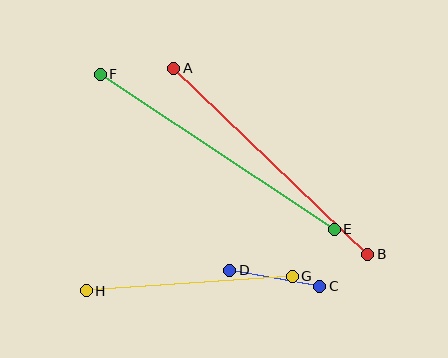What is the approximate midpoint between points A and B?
The midpoint is at approximately (271, 161) pixels.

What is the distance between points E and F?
The distance is approximately 281 pixels.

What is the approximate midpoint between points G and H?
The midpoint is at approximately (189, 283) pixels.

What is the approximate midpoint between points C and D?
The midpoint is at approximately (275, 278) pixels.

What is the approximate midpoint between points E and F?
The midpoint is at approximately (217, 152) pixels.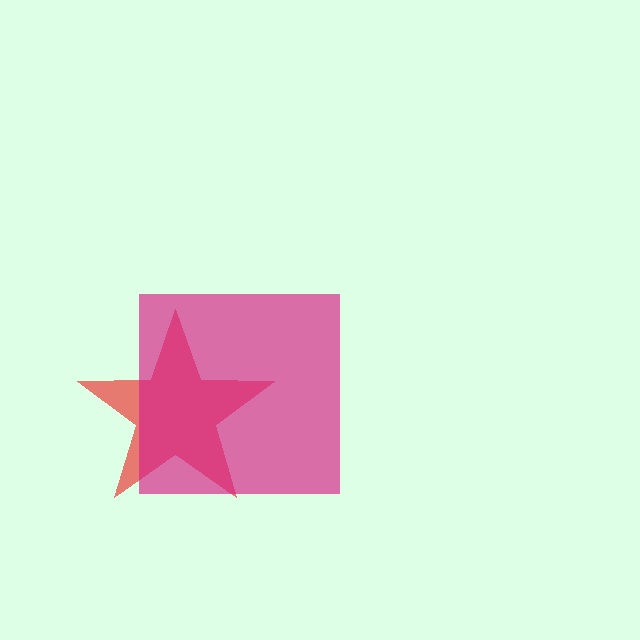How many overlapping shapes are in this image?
There are 2 overlapping shapes in the image.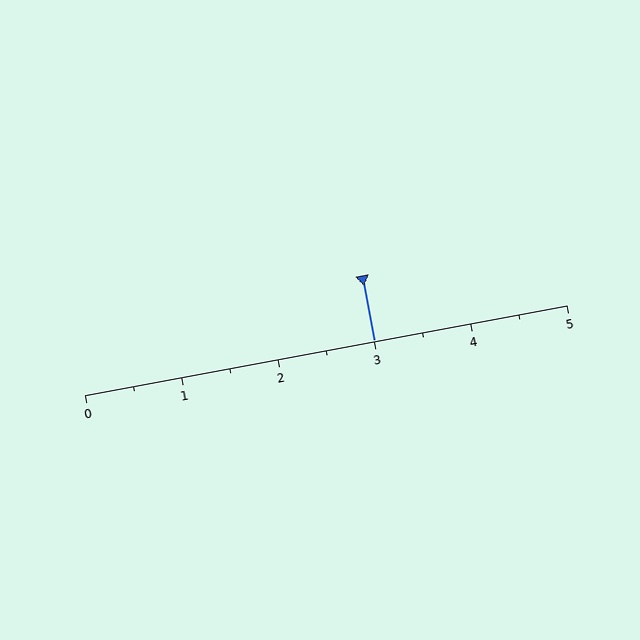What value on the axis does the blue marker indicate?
The marker indicates approximately 3.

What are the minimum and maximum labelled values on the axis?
The axis runs from 0 to 5.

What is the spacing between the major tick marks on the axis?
The major ticks are spaced 1 apart.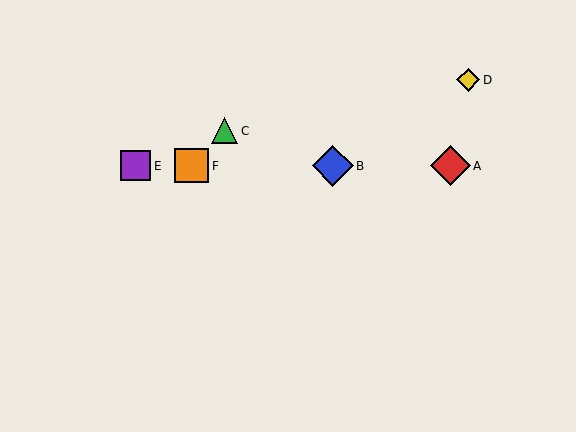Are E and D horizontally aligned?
No, E is at y≈166 and D is at y≈80.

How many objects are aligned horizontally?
4 objects (A, B, E, F) are aligned horizontally.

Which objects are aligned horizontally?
Objects A, B, E, F are aligned horizontally.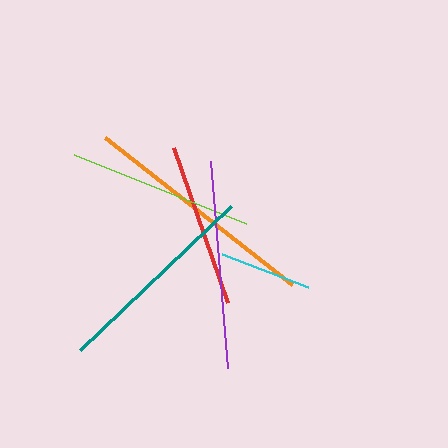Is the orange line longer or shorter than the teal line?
The orange line is longer than the teal line.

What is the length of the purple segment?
The purple segment is approximately 207 pixels long.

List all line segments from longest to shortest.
From longest to shortest: orange, teal, purple, lime, red, cyan.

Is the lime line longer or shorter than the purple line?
The purple line is longer than the lime line.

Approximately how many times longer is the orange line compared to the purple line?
The orange line is approximately 1.1 times the length of the purple line.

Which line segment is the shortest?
The cyan line is the shortest at approximately 91 pixels.